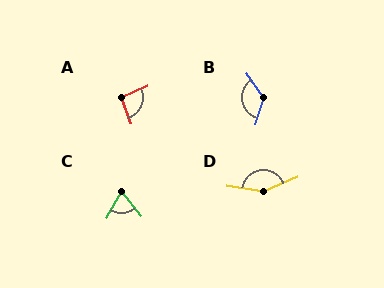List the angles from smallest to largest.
C (67°), A (95°), B (126°), D (149°).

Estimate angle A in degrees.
Approximately 95 degrees.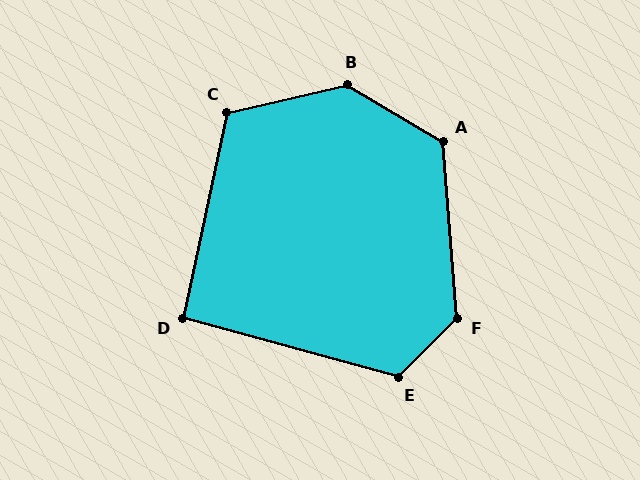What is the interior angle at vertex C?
Approximately 115 degrees (obtuse).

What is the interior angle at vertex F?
Approximately 131 degrees (obtuse).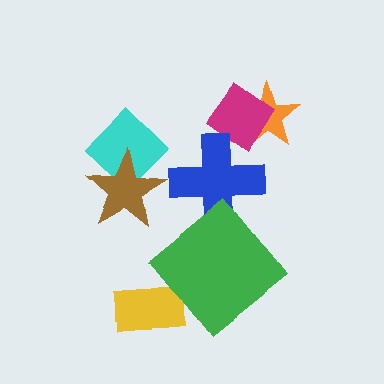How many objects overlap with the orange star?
1 object overlaps with the orange star.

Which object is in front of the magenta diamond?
The blue cross is in front of the magenta diamond.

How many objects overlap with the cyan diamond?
1 object overlaps with the cyan diamond.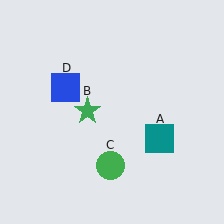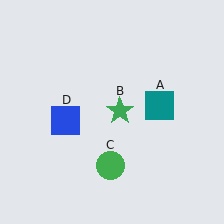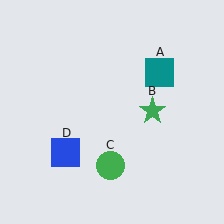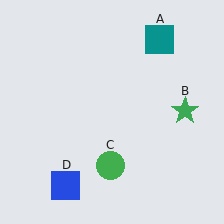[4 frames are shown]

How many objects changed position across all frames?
3 objects changed position: teal square (object A), green star (object B), blue square (object D).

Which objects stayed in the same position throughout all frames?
Green circle (object C) remained stationary.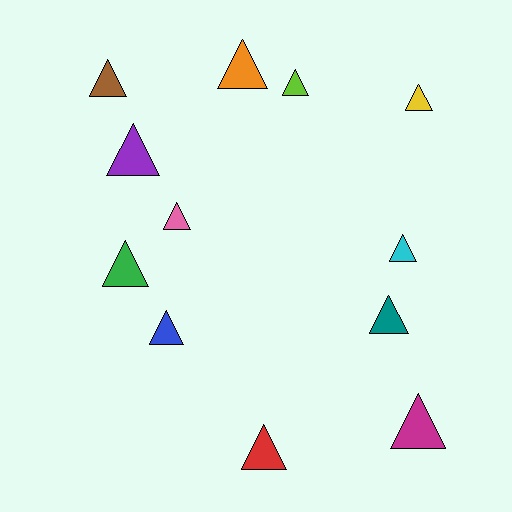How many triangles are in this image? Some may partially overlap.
There are 12 triangles.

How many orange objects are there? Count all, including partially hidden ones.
There is 1 orange object.